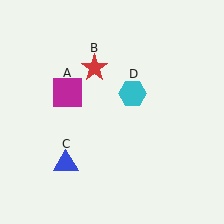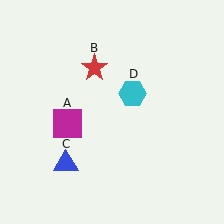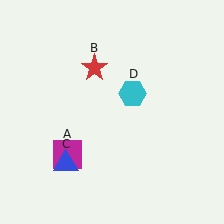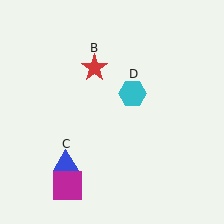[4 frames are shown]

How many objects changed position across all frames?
1 object changed position: magenta square (object A).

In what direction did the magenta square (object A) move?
The magenta square (object A) moved down.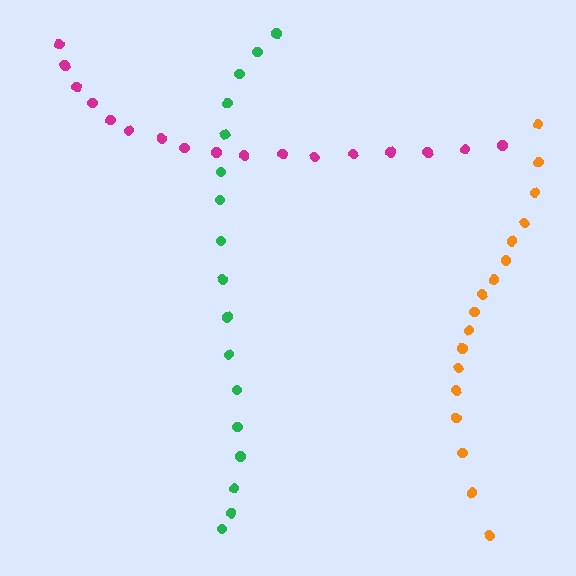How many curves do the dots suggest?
There are 3 distinct paths.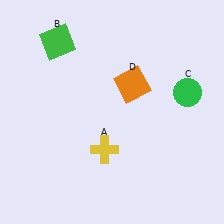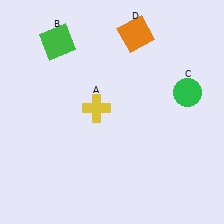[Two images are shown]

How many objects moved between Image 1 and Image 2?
2 objects moved between the two images.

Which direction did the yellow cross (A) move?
The yellow cross (A) moved up.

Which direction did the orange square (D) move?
The orange square (D) moved up.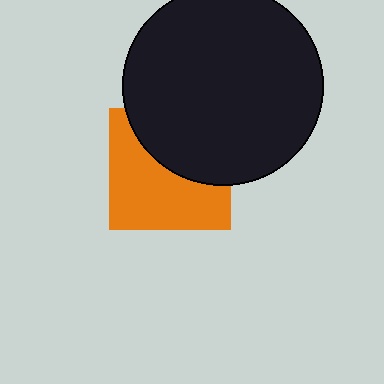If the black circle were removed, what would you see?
You would see the complete orange square.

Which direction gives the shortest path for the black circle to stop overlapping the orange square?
Moving up gives the shortest separation.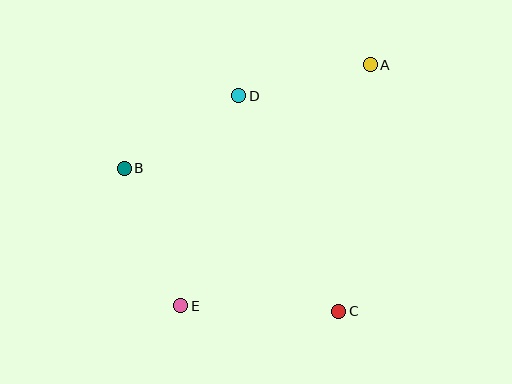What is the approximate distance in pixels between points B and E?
The distance between B and E is approximately 149 pixels.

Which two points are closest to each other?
Points B and D are closest to each other.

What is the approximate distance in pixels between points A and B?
The distance between A and B is approximately 267 pixels.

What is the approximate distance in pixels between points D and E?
The distance between D and E is approximately 218 pixels.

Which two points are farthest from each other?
Points A and E are farthest from each other.